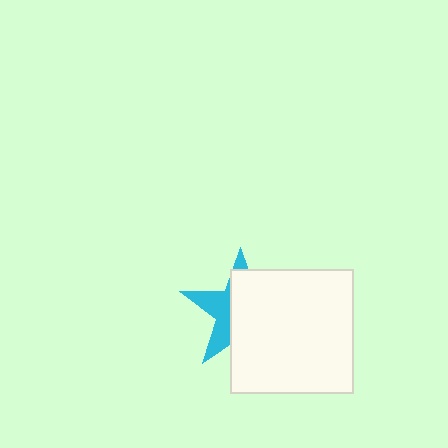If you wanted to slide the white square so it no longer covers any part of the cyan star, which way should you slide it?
Slide it right — that is the most direct way to separate the two shapes.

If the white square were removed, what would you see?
You would see the complete cyan star.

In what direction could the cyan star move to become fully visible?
The cyan star could move left. That would shift it out from behind the white square entirely.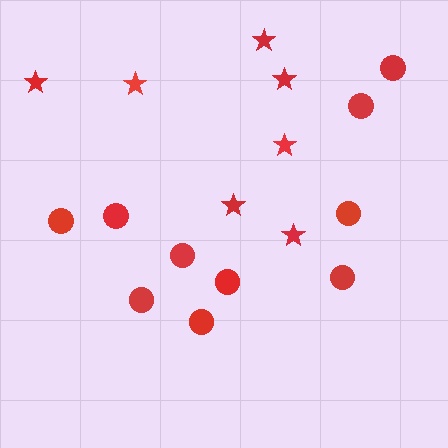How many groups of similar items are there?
There are 2 groups: one group of stars (7) and one group of circles (10).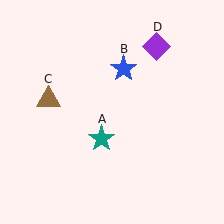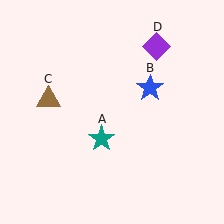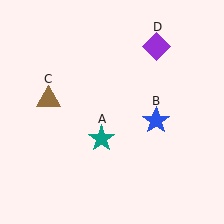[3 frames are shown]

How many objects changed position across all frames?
1 object changed position: blue star (object B).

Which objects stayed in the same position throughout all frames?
Teal star (object A) and brown triangle (object C) and purple diamond (object D) remained stationary.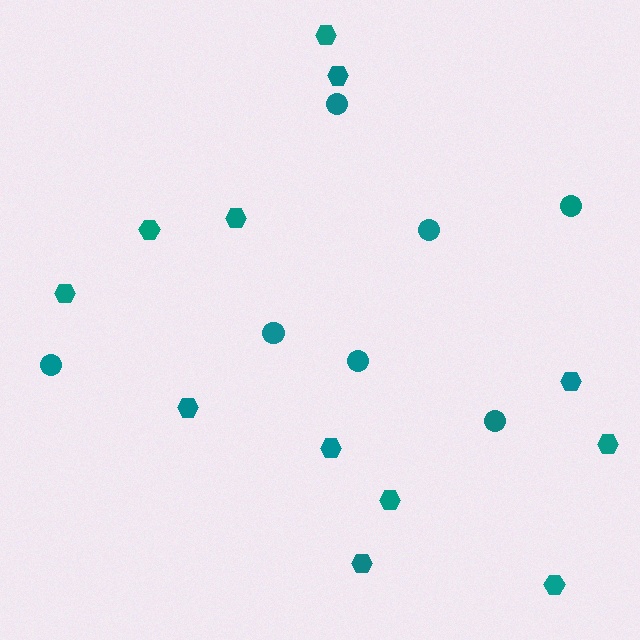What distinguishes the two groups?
There are 2 groups: one group of hexagons (12) and one group of circles (7).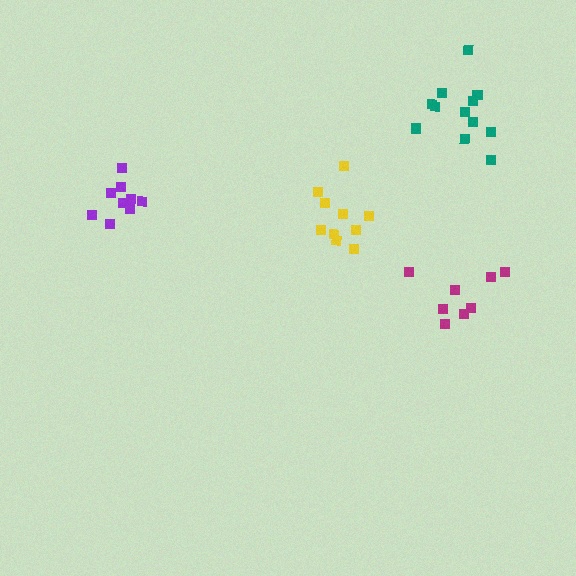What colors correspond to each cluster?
The clusters are colored: purple, teal, magenta, yellow.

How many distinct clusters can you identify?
There are 4 distinct clusters.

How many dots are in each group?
Group 1: 9 dots, Group 2: 12 dots, Group 3: 8 dots, Group 4: 10 dots (39 total).